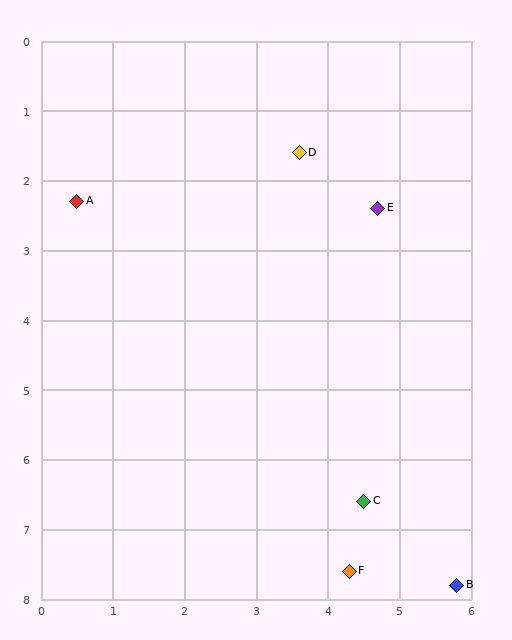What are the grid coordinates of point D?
Point D is at approximately (3.6, 1.6).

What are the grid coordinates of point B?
Point B is at approximately (5.8, 7.8).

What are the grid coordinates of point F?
Point F is at approximately (4.3, 7.6).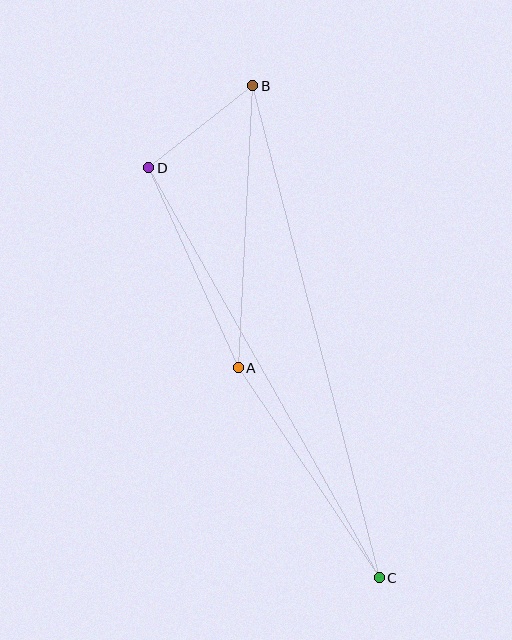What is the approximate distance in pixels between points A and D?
The distance between A and D is approximately 219 pixels.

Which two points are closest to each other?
Points B and D are closest to each other.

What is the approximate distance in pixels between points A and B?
The distance between A and B is approximately 282 pixels.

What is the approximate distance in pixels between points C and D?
The distance between C and D is approximately 471 pixels.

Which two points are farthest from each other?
Points B and C are farthest from each other.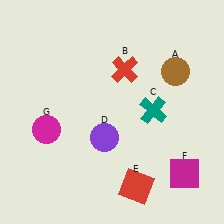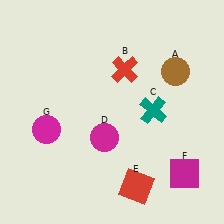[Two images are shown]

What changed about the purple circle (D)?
In Image 1, D is purple. In Image 2, it changed to magenta.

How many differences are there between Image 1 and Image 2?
There is 1 difference between the two images.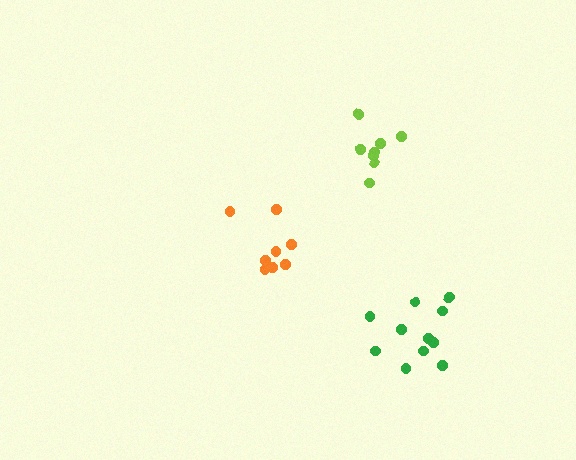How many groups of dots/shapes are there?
There are 3 groups.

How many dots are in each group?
Group 1: 8 dots, Group 2: 11 dots, Group 3: 8 dots (27 total).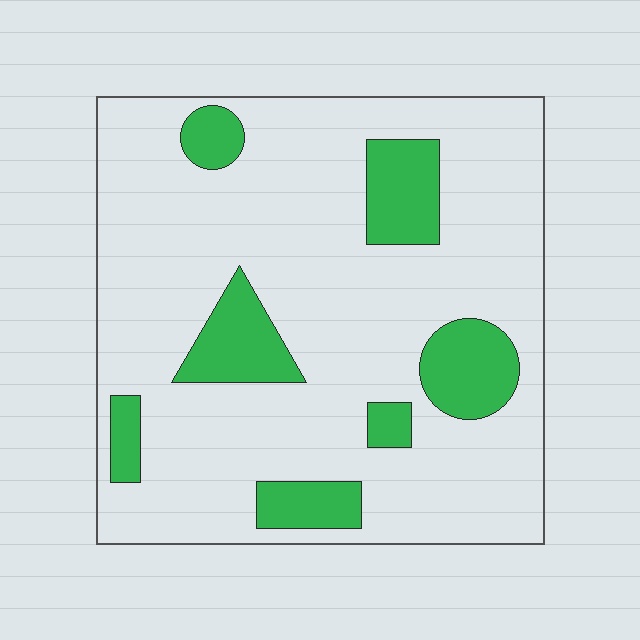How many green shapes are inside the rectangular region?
7.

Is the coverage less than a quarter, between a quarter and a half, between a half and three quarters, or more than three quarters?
Less than a quarter.